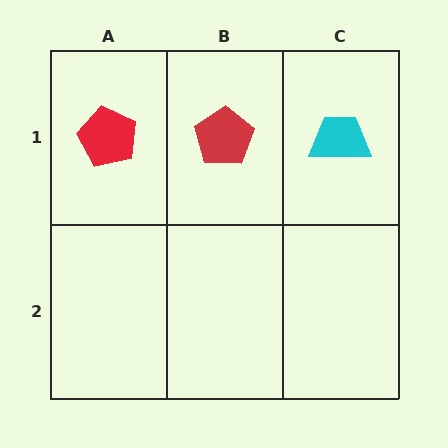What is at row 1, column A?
A red pentagon.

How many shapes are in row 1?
3 shapes.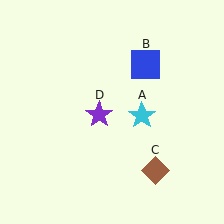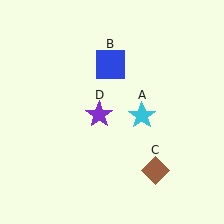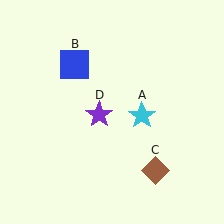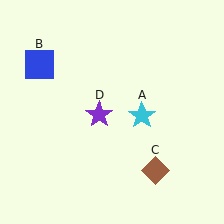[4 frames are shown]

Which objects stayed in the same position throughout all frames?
Cyan star (object A) and brown diamond (object C) and purple star (object D) remained stationary.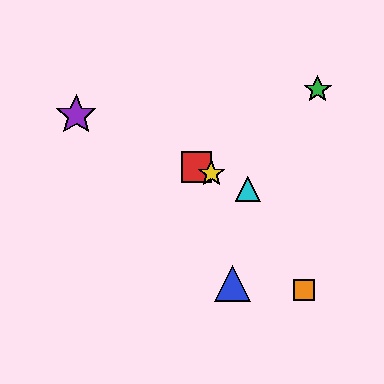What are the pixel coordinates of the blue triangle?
The blue triangle is at (233, 284).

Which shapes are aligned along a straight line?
The red square, the yellow star, the purple star, the cyan triangle are aligned along a straight line.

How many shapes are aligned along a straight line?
4 shapes (the red square, the yellow star, the purple star, the cyan triangle) are aligned along a straight line.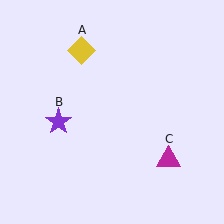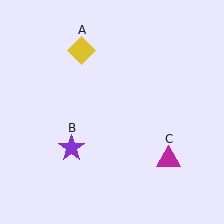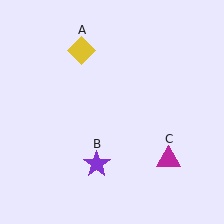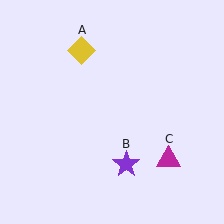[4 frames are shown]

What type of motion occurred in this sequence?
The purple star (object B) rotated counterclockwise around the center of the scene.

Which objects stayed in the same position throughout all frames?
Yellow diamond (object A) and magenta triangle (object C) remained stationary.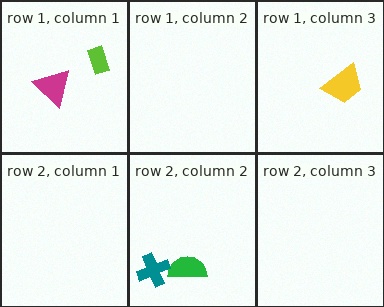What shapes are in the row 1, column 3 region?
The yellow trapezoid.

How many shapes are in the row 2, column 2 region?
2.